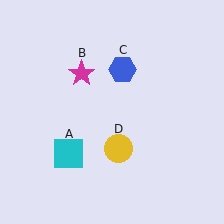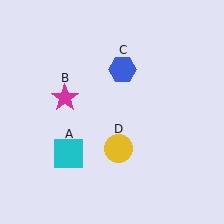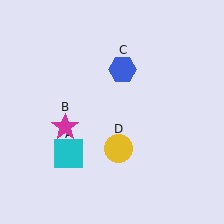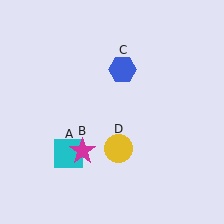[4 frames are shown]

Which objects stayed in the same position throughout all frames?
Cyan square (object A) and blue hexagon (object C) and yellow circle (object D) remained stationary.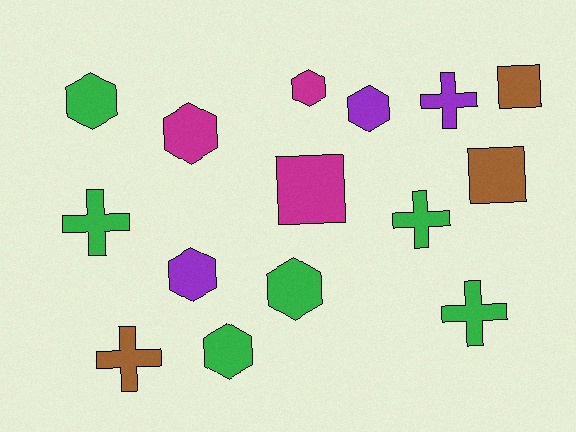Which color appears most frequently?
Green, with 6 objects.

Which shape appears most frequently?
Hexagon, with 7 objects.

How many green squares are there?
There are no green squares.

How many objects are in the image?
There are 15 objects.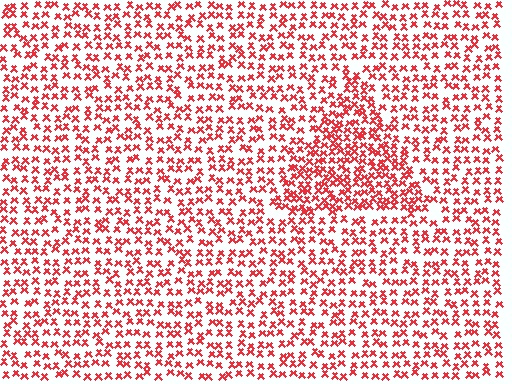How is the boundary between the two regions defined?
The boundary is defined by a change in element density (approximately 1.7x ratio). All elements are the same color, size, and shape.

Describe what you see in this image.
The image contains small red elements arranged at two different densities. A triangle-shaped region is visible where the elements are more densely packed than the surrounding area.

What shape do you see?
I see a triangle.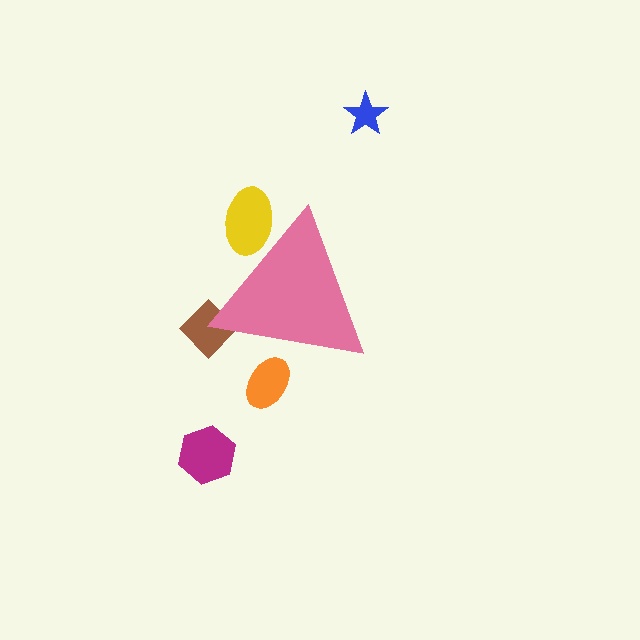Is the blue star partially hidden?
No, the blue star is fully visible.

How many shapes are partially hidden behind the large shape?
3 shapes are partially hidden.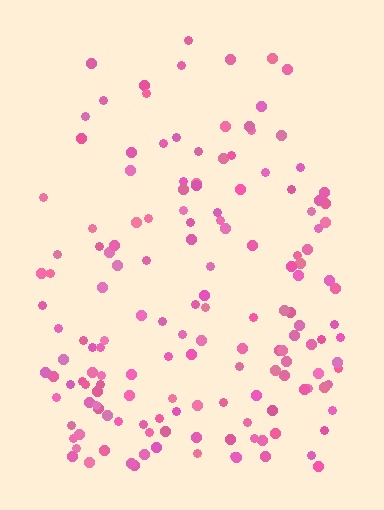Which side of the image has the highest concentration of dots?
The bottom.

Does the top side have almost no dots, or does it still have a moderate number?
Still a moderate number, just noticeably fewer than the bottom.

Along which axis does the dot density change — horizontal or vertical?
Vertical.